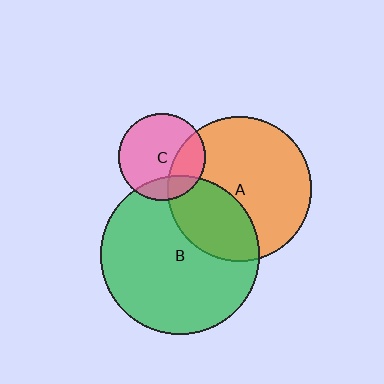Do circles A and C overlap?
Yes.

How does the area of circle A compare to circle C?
Approximately 2.7 times.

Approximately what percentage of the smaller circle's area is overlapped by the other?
Approximately 30%.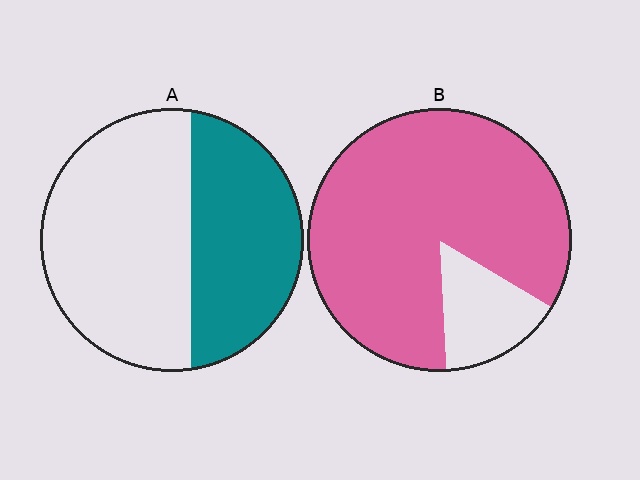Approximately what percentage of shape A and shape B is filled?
A is approximately 40% and B is approximately 85%.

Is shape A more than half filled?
No.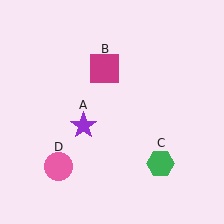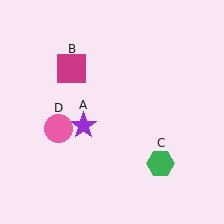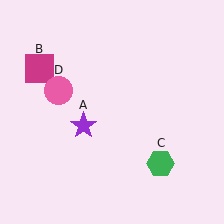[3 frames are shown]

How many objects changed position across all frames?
2 objects changed position: magenta square (object B), pink circle (object D).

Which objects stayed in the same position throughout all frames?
Purple star (object A) and green hexagon (object C) remained stationary.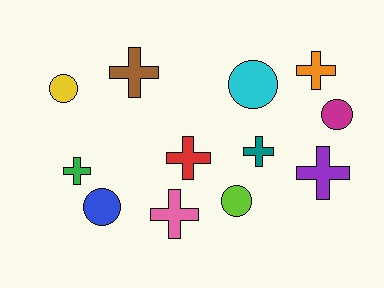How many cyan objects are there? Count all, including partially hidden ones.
There is 1 cyan object.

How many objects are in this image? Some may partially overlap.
There are 12 objects.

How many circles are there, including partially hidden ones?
There are 5 circles.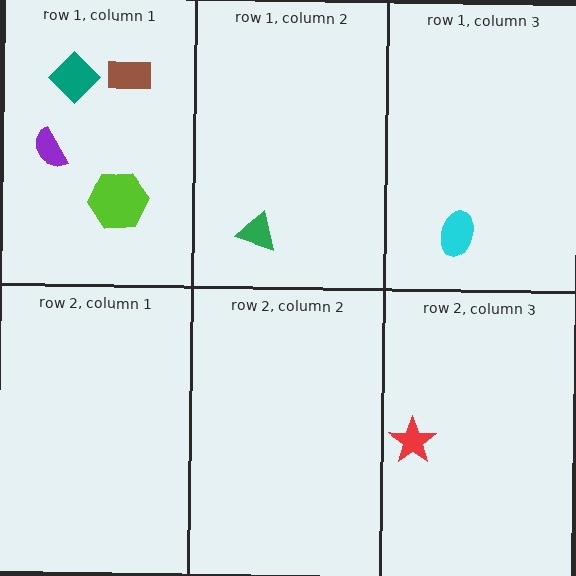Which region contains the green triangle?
The row 1, column 2 region.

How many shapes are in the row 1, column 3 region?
1.